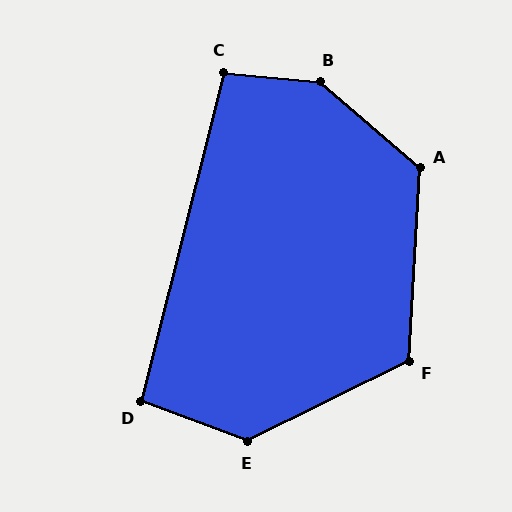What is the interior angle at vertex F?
Approximately 120 degrees (obtuse).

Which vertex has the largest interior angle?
B, at approximately 144 degrees.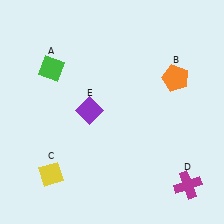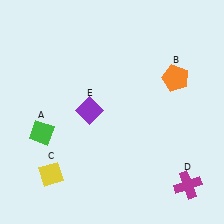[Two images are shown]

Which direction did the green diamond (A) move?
The green diamond (A) moved down.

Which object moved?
The green diamond (A) moved down.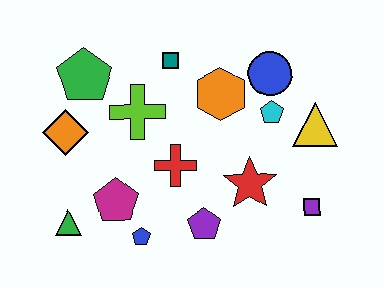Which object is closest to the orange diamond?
The green pentagon is closest to the orange diamond.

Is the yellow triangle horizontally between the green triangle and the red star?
No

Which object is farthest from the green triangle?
The yellow triangle is farthest from the green triangle.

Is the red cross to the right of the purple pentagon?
No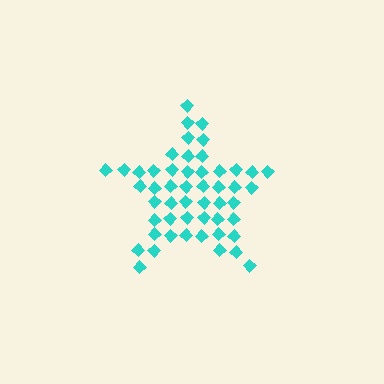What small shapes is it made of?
It is made of small diamonds.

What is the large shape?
The large shape is a star.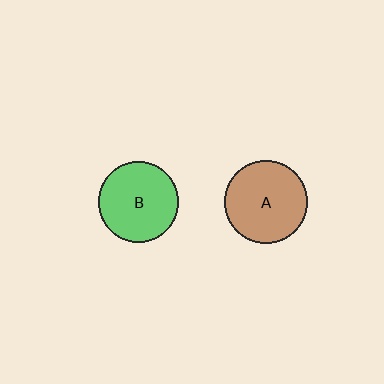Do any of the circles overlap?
No, none of the circles overlap.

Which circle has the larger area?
Circle A (brown).